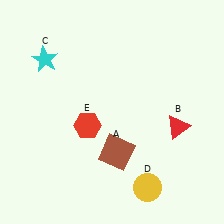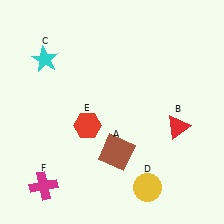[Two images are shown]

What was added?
A magenta cross (F) was added in Image 2.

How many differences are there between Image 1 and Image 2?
There is 1 difference between the two images.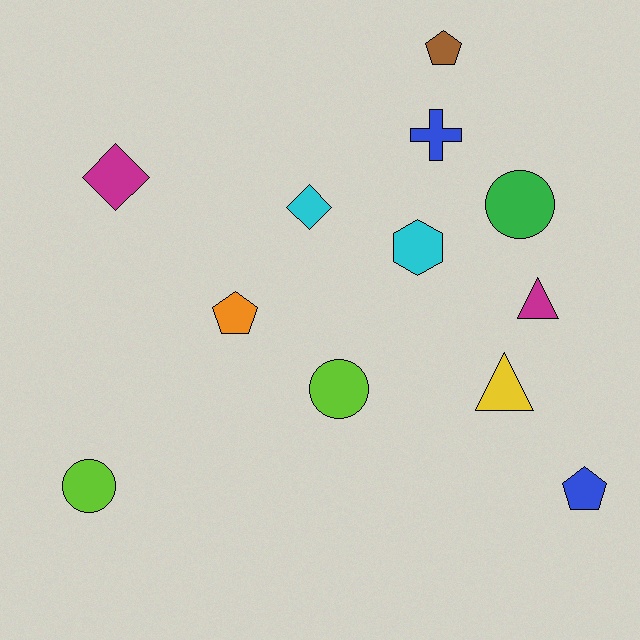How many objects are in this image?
There are 12 objects.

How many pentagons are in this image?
There are 3 pentagons.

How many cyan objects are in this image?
There are 2 cyan objects.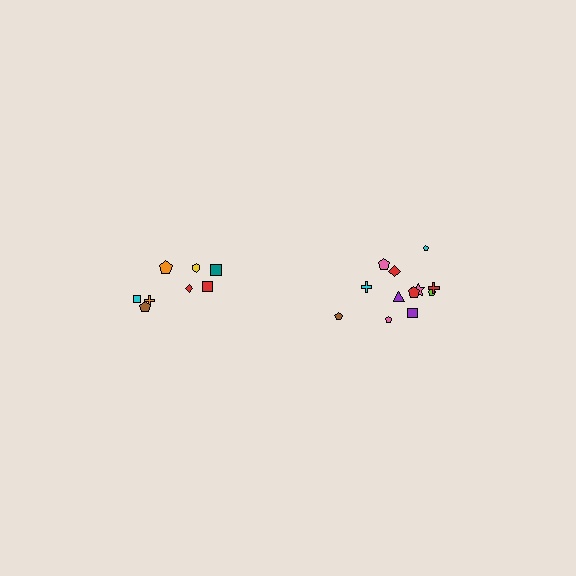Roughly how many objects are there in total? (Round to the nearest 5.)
Roughly 20 objects in total.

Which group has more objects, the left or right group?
The right group.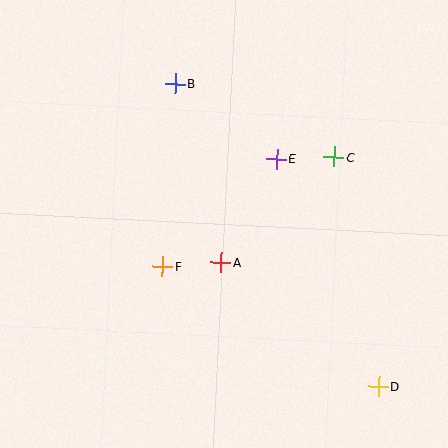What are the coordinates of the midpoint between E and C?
The midpoint between E and C is at (305, 158).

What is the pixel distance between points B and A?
The distance between B and A is 184 pixels.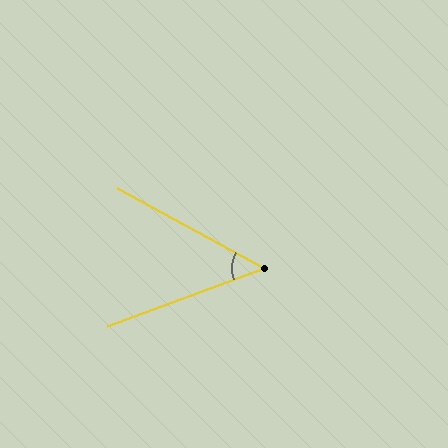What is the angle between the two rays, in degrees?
Approximately 49 degrees.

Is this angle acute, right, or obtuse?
It is acute.